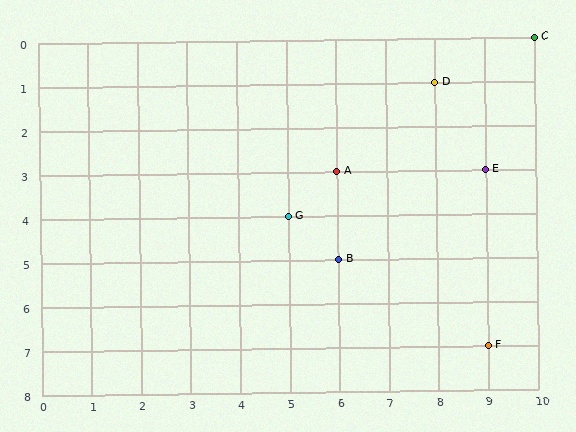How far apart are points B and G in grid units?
Points B and G are 1 column and 1 row apart (about 1.4 grid units diagonally).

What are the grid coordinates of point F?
Point F is at grid coordinates (9, 7).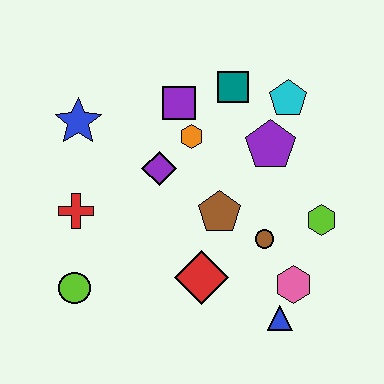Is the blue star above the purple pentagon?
Yes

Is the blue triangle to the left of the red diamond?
No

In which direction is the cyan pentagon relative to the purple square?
The cyan pentagon is to the right of the purple square.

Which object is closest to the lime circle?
The red cross is closest to the lime circle.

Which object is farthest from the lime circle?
The cyan pentagon is farthest from the lime circle.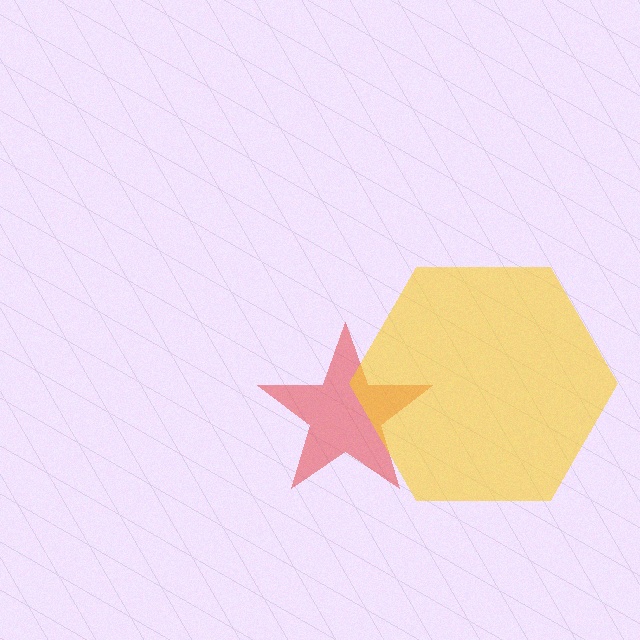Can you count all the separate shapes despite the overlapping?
Yes, there are 2 separate shapes.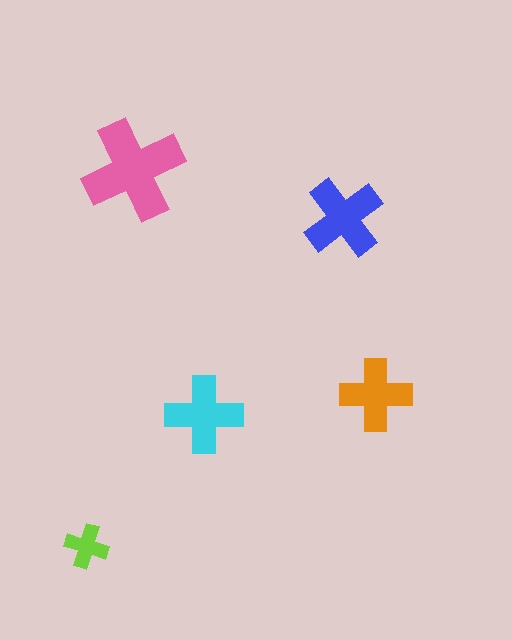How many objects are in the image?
There are 5 objects in the image.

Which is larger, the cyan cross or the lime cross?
The cyan one.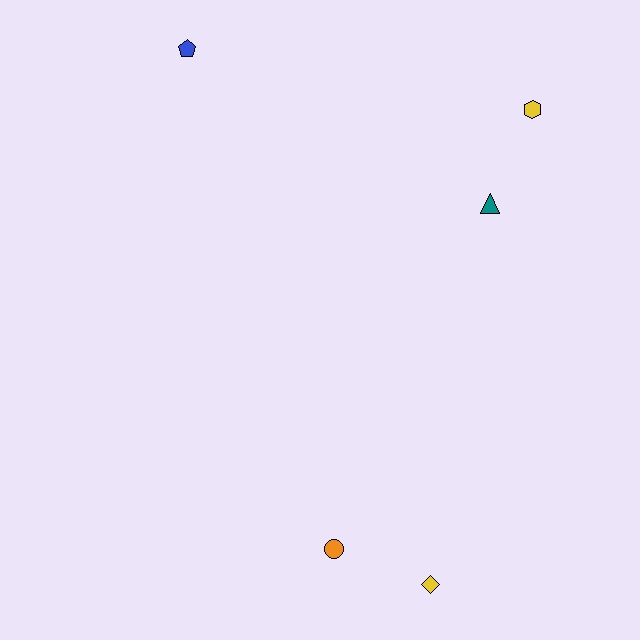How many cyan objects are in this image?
There are no cyan objects.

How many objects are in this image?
There are 5 objects.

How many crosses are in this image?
There are no crosses.